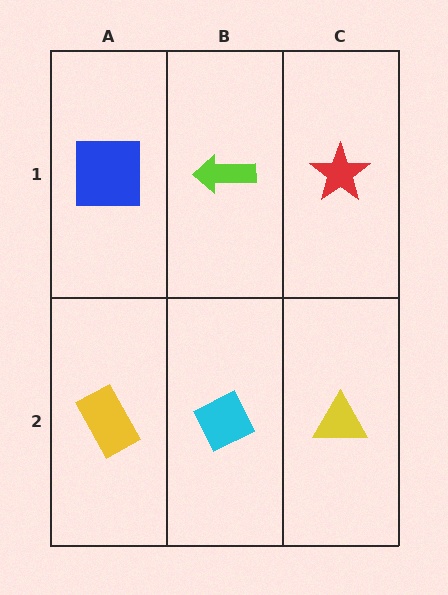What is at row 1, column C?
A red star.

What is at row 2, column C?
A yellow triangle.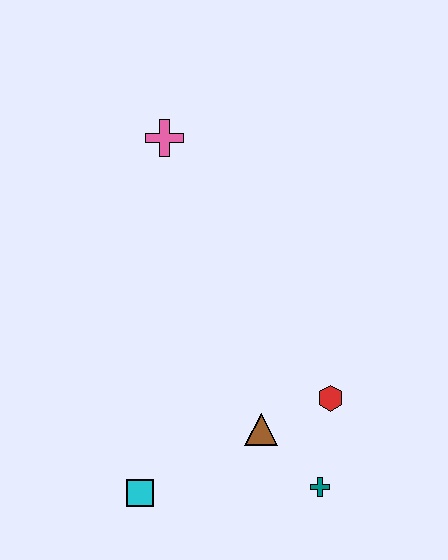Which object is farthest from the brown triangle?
The pink cross is farthest from the brown triangle.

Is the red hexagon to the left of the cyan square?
No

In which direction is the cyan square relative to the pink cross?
The cyan square is below the pink cross.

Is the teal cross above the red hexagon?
No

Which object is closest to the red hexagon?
The brown triangle is closest to the red hexagon.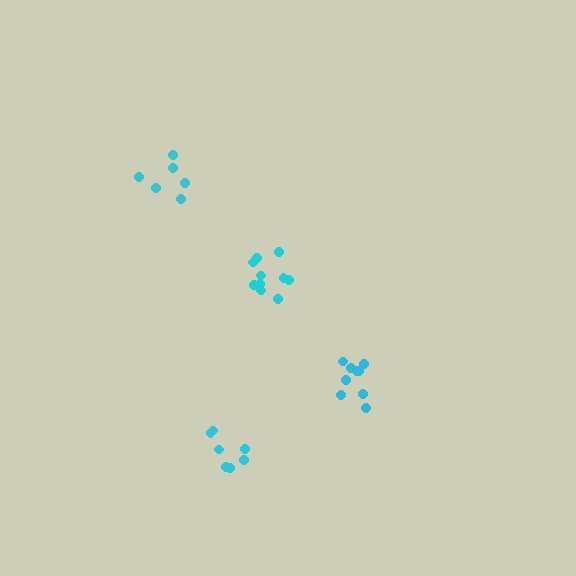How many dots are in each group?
Group 1: 10 dots, Group 2: 7 dots, Group 3: 6 dots, Group 4: 9 dots (32 total).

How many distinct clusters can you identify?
There are 4 distinct clusters.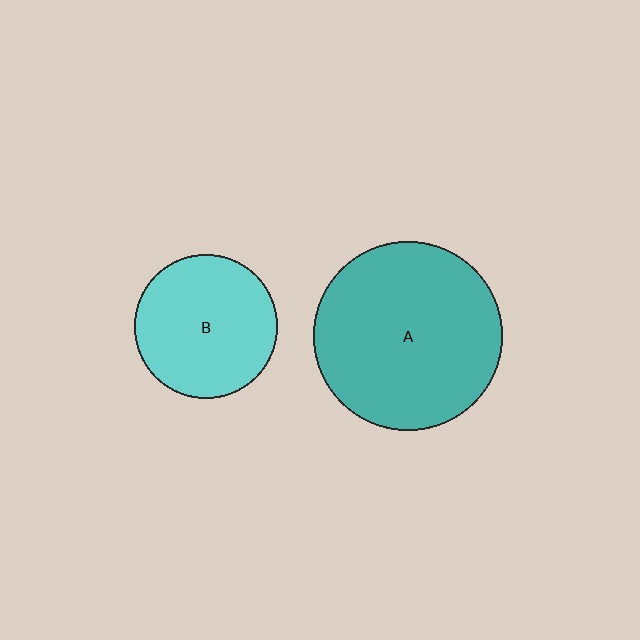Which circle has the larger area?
Circle A (teal).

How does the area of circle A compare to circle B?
Approximately 1.7 times.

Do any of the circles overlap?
No, none of the circles overlap.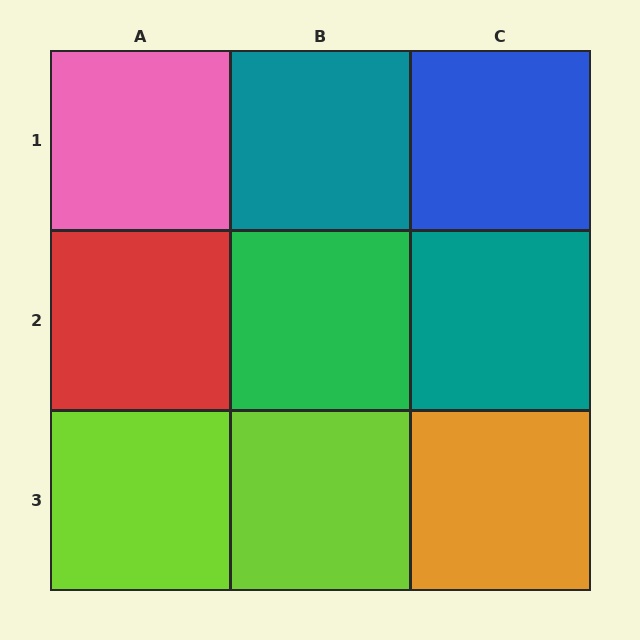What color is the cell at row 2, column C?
Teal.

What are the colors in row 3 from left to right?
Lime, lime, orange.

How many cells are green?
1 cell is green.